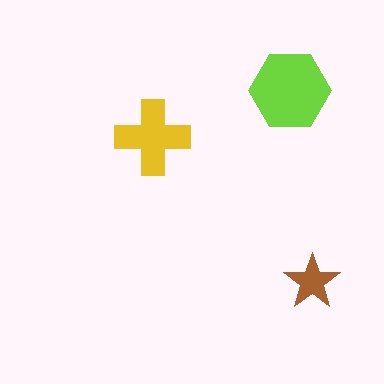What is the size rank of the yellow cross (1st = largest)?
2nd.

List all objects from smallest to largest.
The brown star, the yellow cross, the lime hexagon.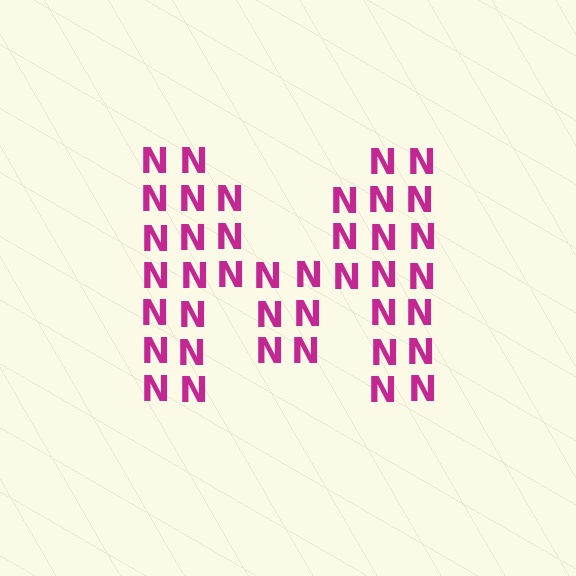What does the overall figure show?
The overall figure shows the letter M.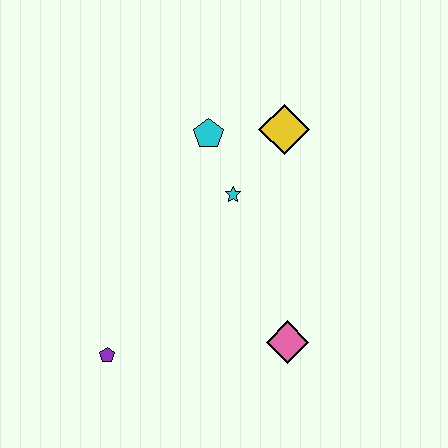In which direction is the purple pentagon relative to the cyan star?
The purple pentagon is below the cyan star.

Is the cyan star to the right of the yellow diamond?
No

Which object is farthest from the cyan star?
The purple pentagon is farthest from the cyan star.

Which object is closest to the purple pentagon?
The pink diamond is closest to the purple pentagon.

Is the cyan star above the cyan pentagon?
No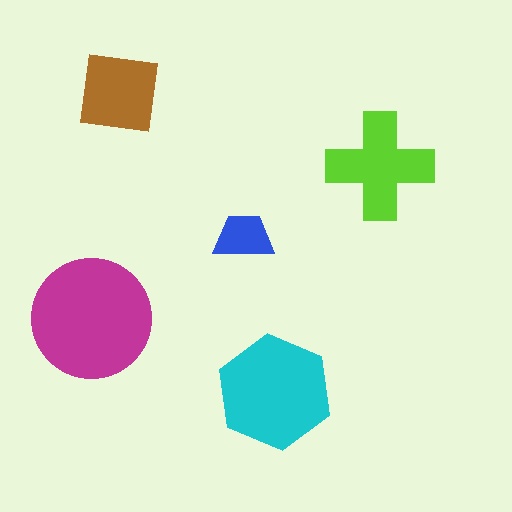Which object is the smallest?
The blue trapezoid.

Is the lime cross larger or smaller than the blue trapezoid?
Larger.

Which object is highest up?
The brown square is topmost.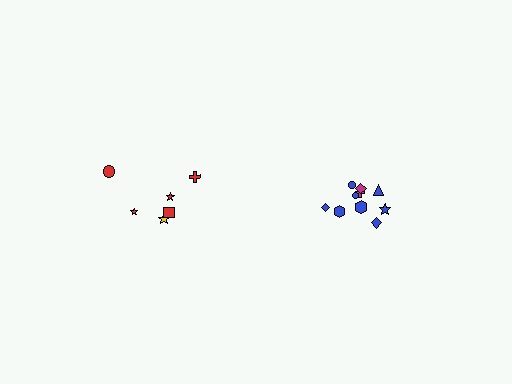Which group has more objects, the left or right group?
The right group.